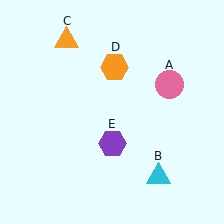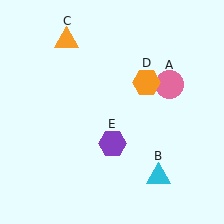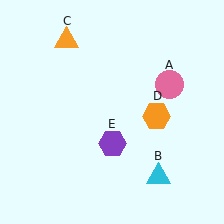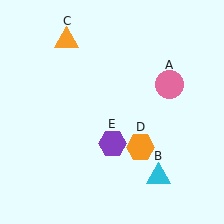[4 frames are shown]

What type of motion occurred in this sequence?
The orange hexagon (object D) rotated clockwise around the center of the scene.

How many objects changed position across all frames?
1 object changed position: orange hexagon (object D).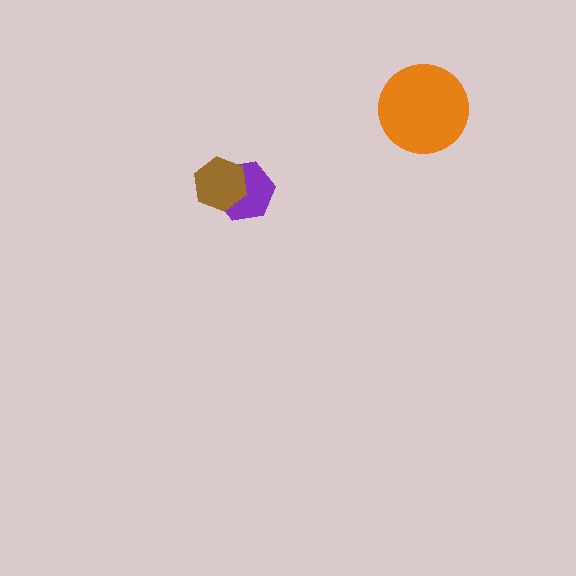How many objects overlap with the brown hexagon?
1 object overlaps with the brown hexagon.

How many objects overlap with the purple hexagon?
1 object overlaps with the purple hexagon.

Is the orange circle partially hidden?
No, no other shape covers it.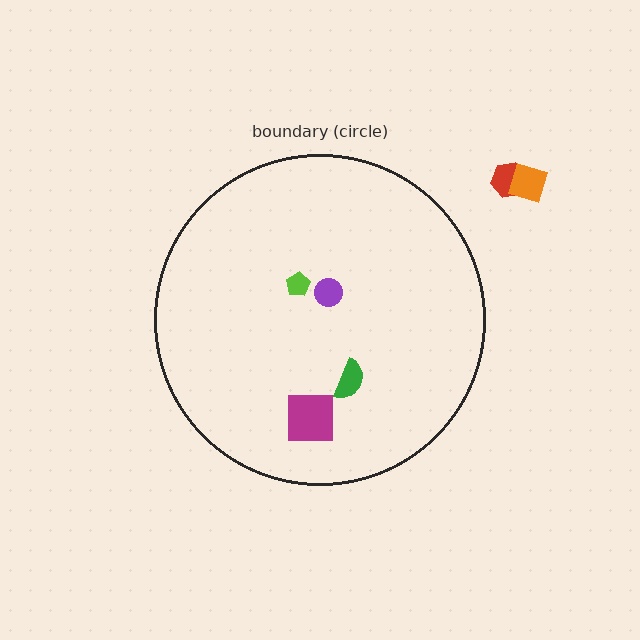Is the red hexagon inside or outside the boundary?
Outside.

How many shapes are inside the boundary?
4 inside, 2 outside.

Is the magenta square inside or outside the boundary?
Inside.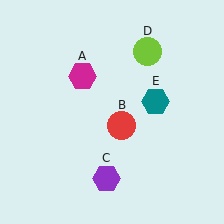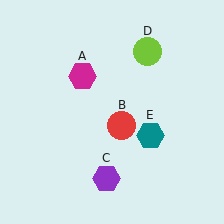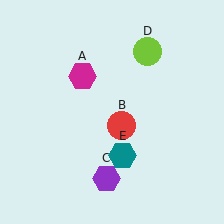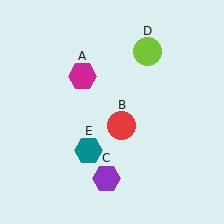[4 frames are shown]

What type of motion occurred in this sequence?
The teal hexagon (object E) rotated clockwise around the center of the scene.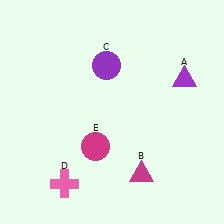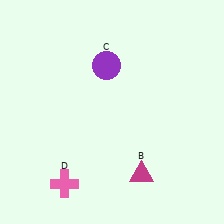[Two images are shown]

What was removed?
The purple triangle (A), the magenta circle (E) were removed in Image 2.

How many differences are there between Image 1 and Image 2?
There are 2 differences between the two images.